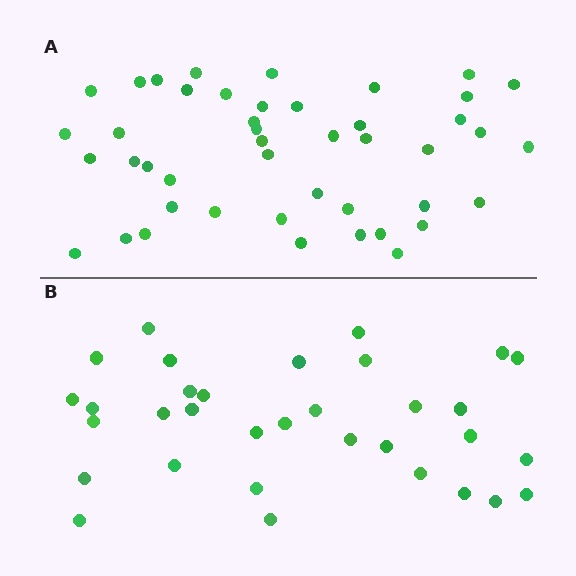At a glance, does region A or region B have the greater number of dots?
Region A (the top region) has more dots.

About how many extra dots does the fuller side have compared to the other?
Region A has roughly 12 or so more dots than region B.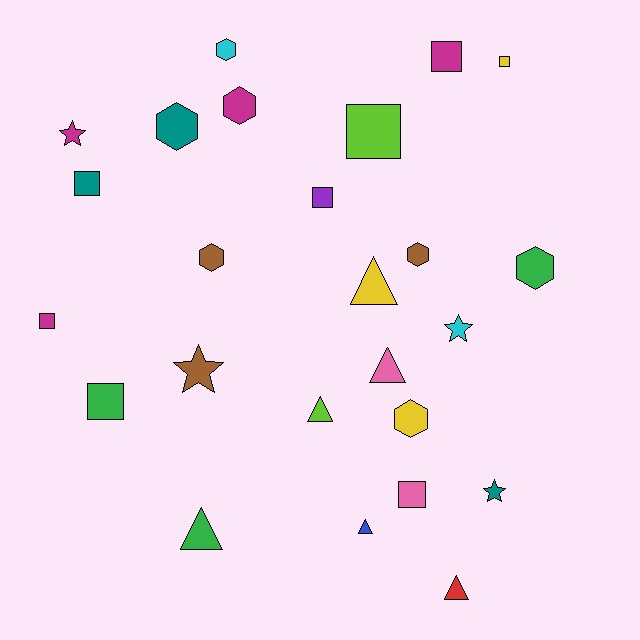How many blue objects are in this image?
There is 1 blue object.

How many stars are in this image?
There are 4 stars.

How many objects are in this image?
There are 25 objects.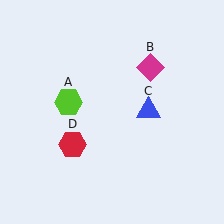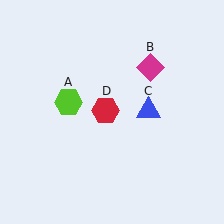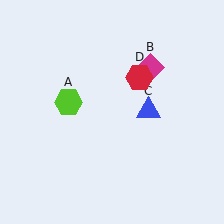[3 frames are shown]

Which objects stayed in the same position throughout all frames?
Lime hexagon (object A) and magenta diamond (object B) and blue triangle (object C) remained stationary.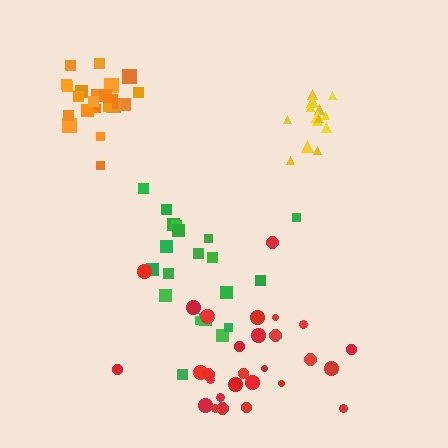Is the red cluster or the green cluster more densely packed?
Red.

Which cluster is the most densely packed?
Orange.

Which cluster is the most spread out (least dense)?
Green.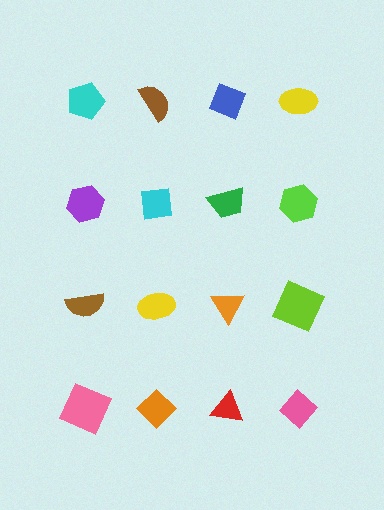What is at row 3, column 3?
An orange triangle.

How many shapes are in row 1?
4 shapes.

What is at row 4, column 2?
An orange diamond.